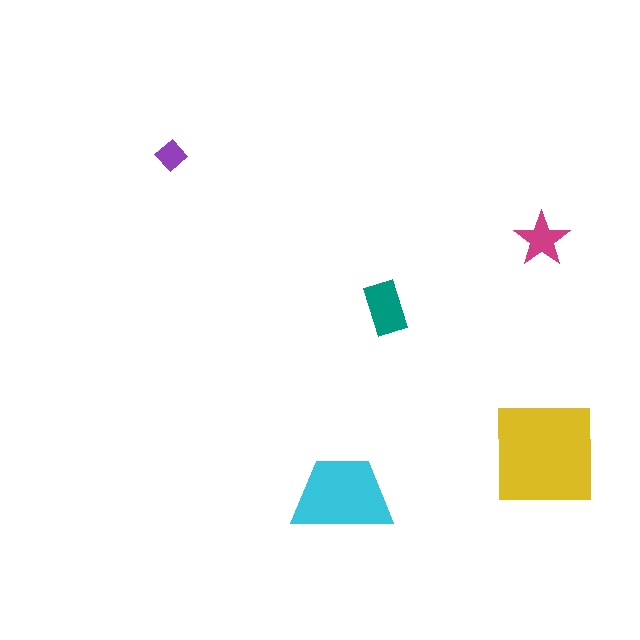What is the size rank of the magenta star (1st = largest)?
4th.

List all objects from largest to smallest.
The yellow square, the cyan trapezoid, the teal rectangle, the magenta star, the purple diamond.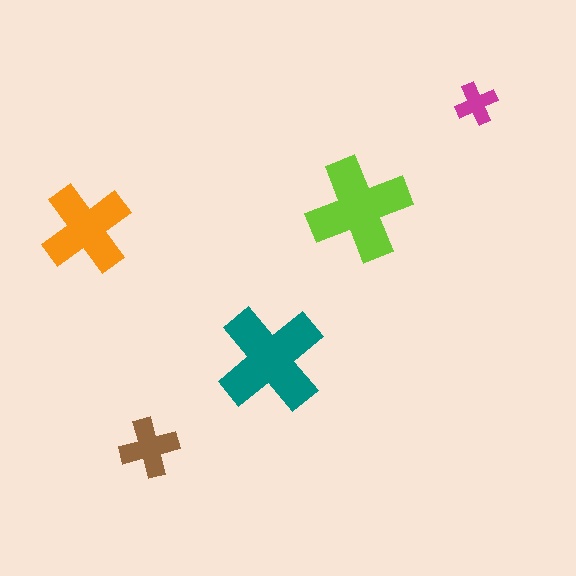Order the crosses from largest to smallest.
the teal one, the lime one, the orange one, the brown one, the magenta one.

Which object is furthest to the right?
The magenta cross is rightmost.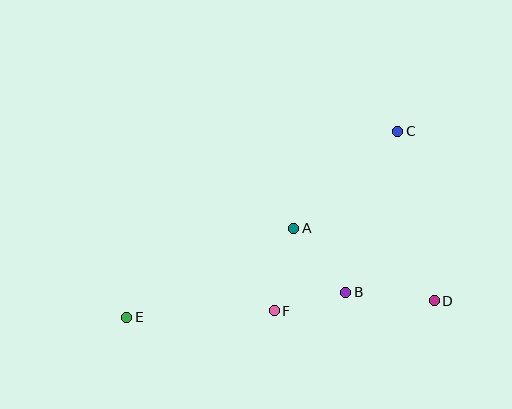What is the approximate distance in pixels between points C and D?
The distance between C and D is approximately 174 pixels.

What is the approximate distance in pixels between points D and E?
The distance between D and E is approximately 308 pixels.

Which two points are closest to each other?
Points B and F are closest to each other.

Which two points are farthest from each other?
Points C and E are farthest from each other.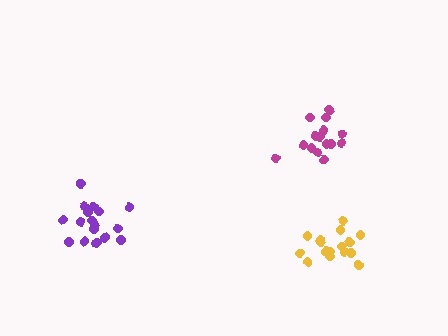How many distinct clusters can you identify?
There are 3 distinct clusters.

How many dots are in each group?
Group 1: 15 dots, Group 2: 18 dots, Group 3: 16 dots (49 total).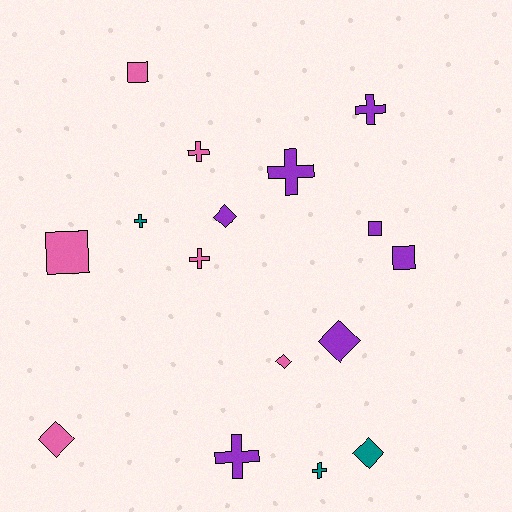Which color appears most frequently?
Purple, with 7 objects.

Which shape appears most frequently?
Cross, with 7 objects.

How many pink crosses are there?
There are 2 pink crosses.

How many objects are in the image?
There are 16 objects.